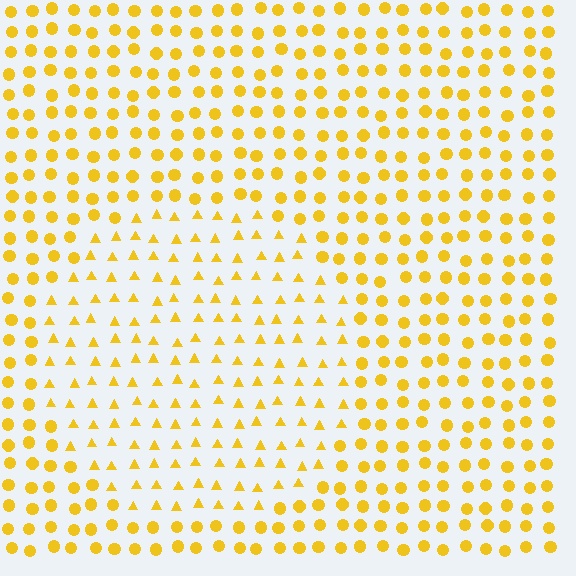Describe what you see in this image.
The image is filled with small yellow elements arranged in a uniform grid. A circle-shaped region contains triangles, while the surrounding area contains circles. The boundary is defined purely by the change in element shape.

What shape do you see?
I see a circle.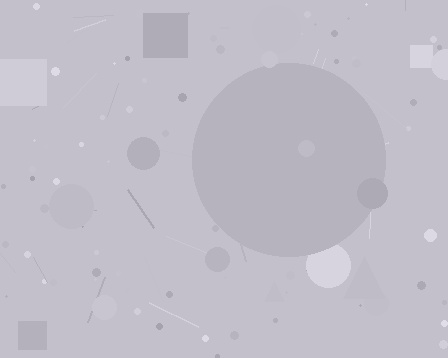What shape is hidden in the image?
A circle is hidden in the image.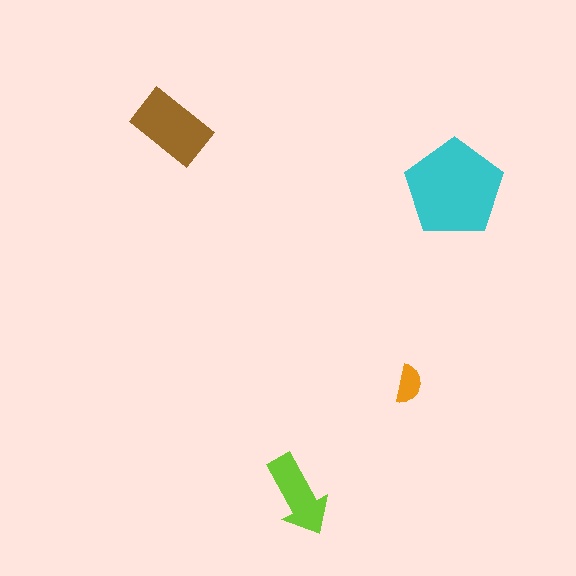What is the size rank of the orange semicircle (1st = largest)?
4th.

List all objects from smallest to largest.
The orange semicircle, the lime arrow, the brown rectangle, the cyan pentagon.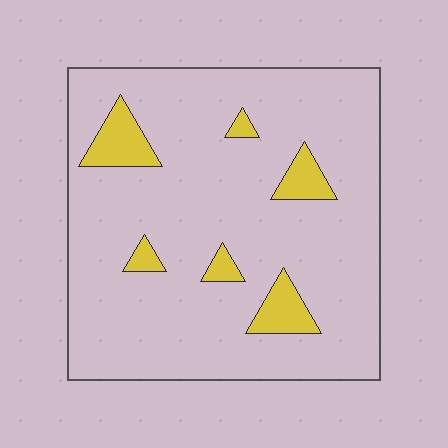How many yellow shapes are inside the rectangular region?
6.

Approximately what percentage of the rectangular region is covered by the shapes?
Approximately 10%.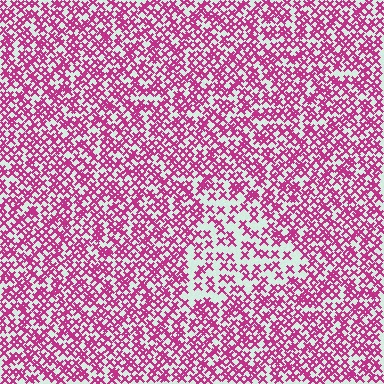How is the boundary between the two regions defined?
The boundary is defined by a change in element density (approximately 1.9x ratio). All elements are the same color, size, and shape.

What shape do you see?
I see a triangle.